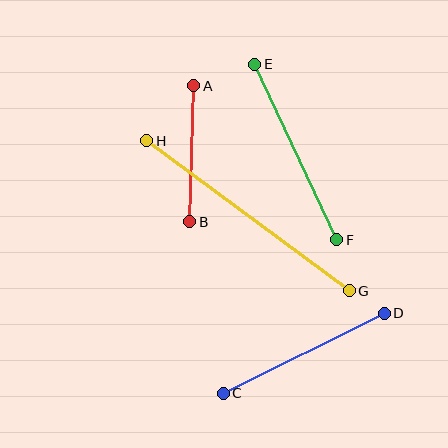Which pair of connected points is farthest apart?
Points G and H are farthest apart.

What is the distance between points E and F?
The distance is approximately 194 pixels.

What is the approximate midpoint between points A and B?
The midpoint is at approximately (192, 154) pixels.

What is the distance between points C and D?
The distance is approximately 180 pixels.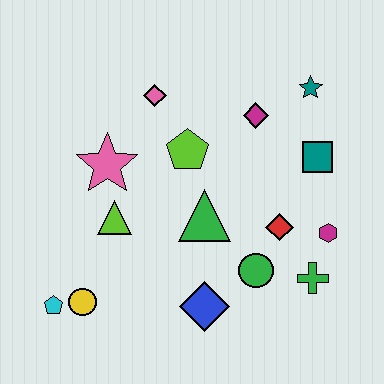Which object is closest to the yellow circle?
The cyan pentagon is closest to the yellow circle.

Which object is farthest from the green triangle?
The cyan pentagon is farthest from the green triangle.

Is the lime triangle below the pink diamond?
Yes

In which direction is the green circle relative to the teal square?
The green circle is below the teal square.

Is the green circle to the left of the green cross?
Yes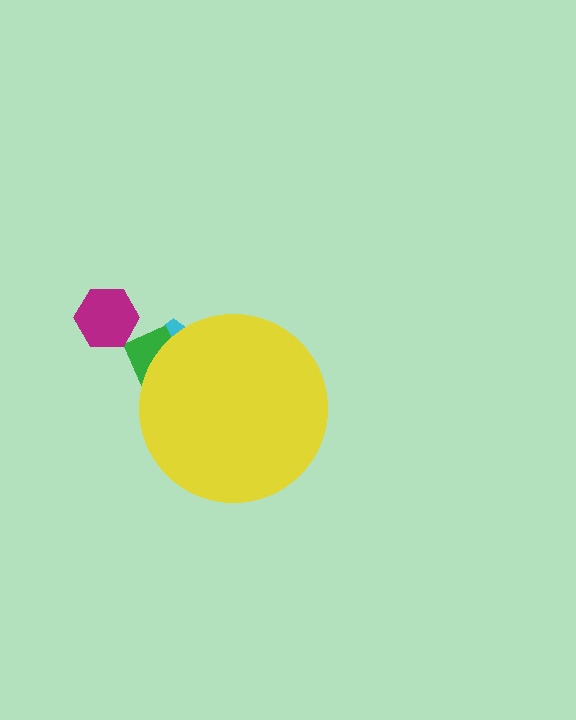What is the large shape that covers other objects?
A yellow circle.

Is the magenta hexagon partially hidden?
No, the magenta hexagon is fully visible.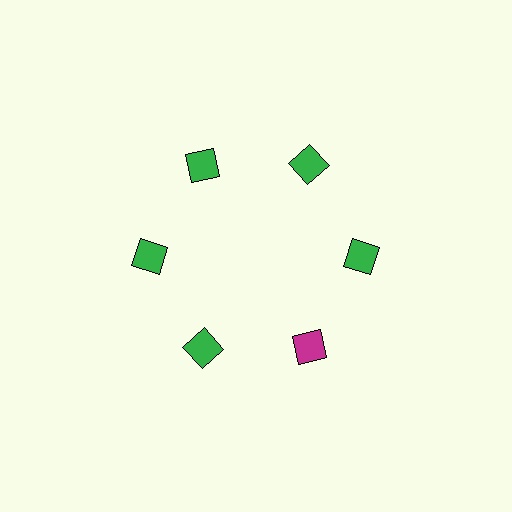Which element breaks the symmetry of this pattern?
The magenta square at roughly the 5 o'clock position breaks the symmetry. All other shapes are green squares.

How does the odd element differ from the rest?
It has a different color: magenta instead of green.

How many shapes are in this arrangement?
There are 6 shapes arranged in a ring pattern.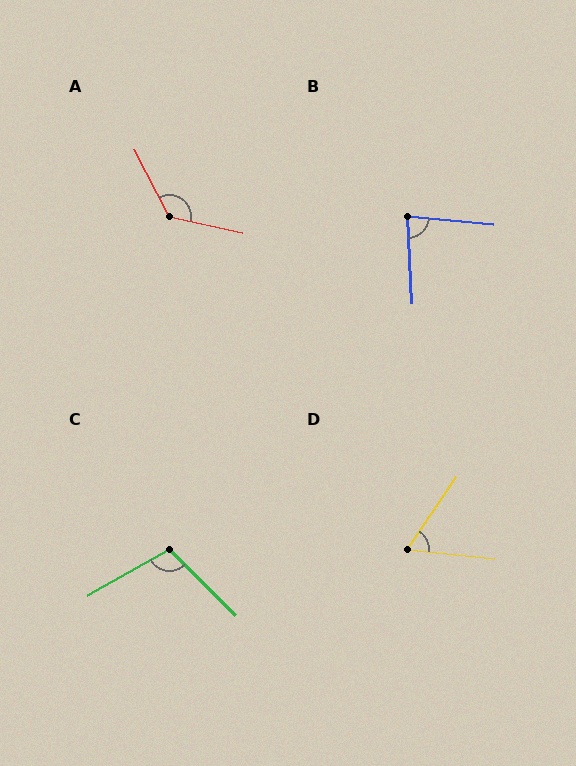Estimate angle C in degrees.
Approximately 106 degrees.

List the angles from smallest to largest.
D (62°), B (82°), C (106°), A (129°).